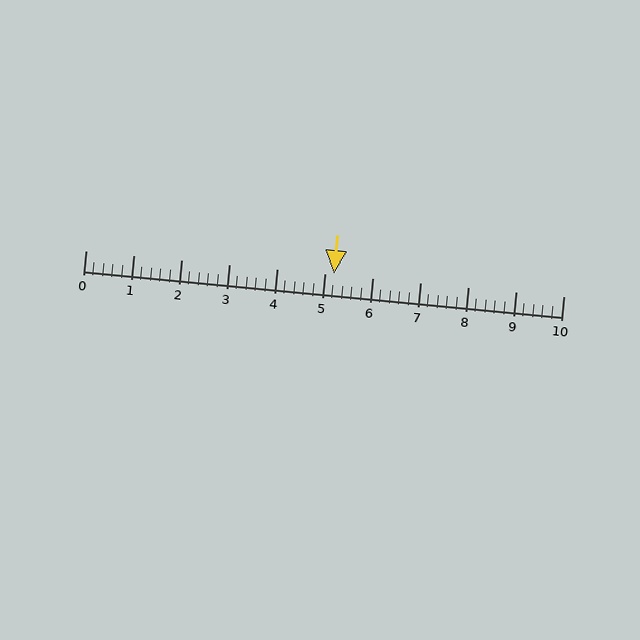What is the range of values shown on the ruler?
The ruler shows values from 0 to 10.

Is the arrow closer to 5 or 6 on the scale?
The arrow is closer to 5.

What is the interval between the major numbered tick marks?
The major tick marks are spaced 1 units apart.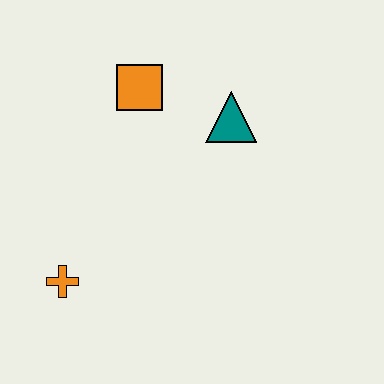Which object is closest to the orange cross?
The orange square is closest to the orange cross.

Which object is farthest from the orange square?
The orange cross is farthest from the orange square.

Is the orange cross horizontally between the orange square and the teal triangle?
No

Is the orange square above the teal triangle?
Yes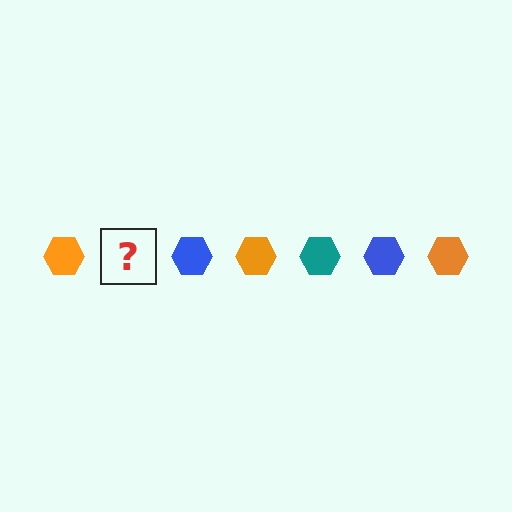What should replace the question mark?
The question mark should be replaced with a teal hexagon.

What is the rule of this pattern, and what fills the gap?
The rule is that the pattern cycles through orange, teal, blue hexagons. The gap should be filled with a teal hexagon.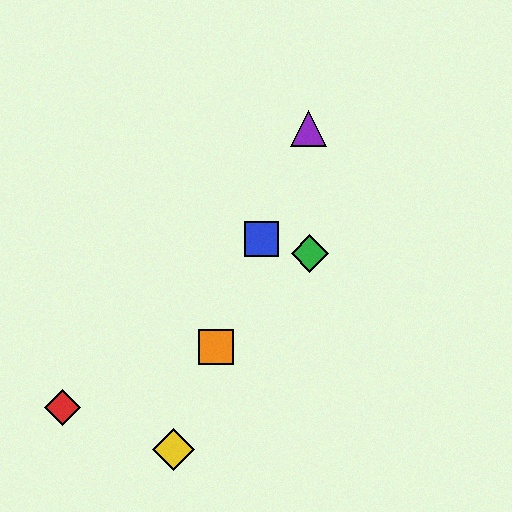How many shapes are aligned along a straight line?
4 shapes (the blue square, the yellow diamond, the purple triangle, the orange square) are aligned along a straight line.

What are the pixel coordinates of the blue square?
The blue square is at (262, 239).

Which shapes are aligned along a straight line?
The blue square, the yellow diamond, the purple triangle, the orange square are aligned along a straight line.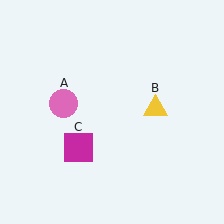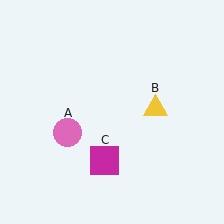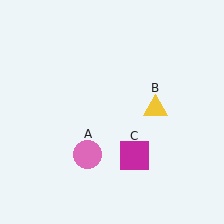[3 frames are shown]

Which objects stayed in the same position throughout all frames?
Yellow triangle (object B) remained stationary.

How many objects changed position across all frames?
2 objects changed position: pink circle (object A), magenta square (object C).